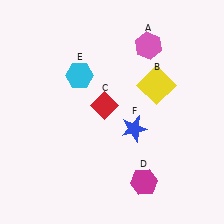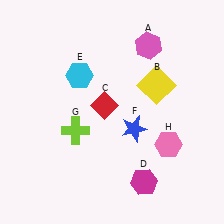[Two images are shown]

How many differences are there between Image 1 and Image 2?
There are 2 differences between the two images.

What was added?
A lime cross (G), a pink hexagon (H) were added in Image 2.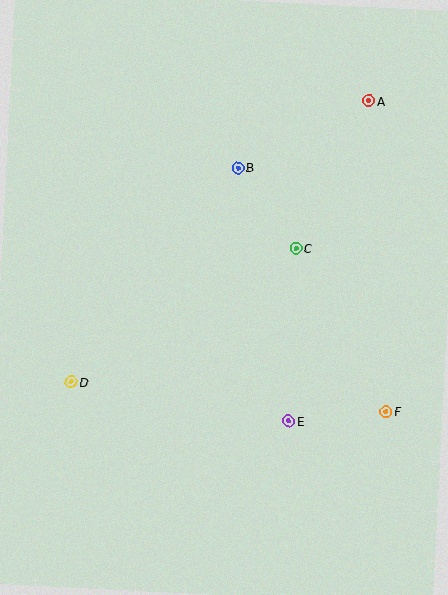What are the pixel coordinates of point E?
Point E is at (288, 421).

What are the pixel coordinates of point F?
Point F is at (386, 411).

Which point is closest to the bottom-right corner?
Point F is closest to the bottom-right corner.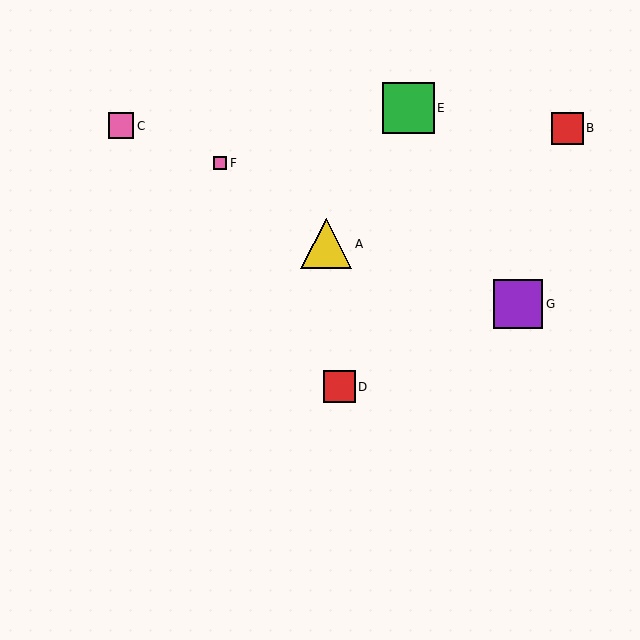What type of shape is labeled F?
Shape F is a pink square.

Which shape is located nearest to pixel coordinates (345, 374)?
The red square (labeled D) at (339, 387) is nearest to that location.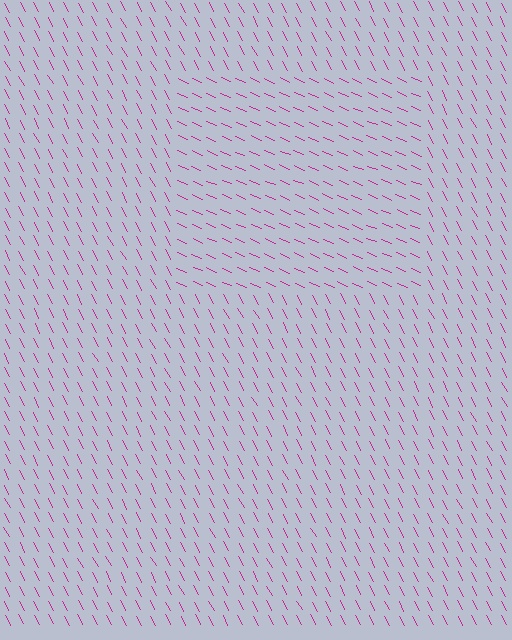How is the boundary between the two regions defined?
The boundary is defined purely by a change in line orientation (approximately 38 degrees difference). All lines are the same color and thickness.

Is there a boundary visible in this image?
Yes, there is a texture boundary formed by a change in line orientation.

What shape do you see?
I see a rectangle.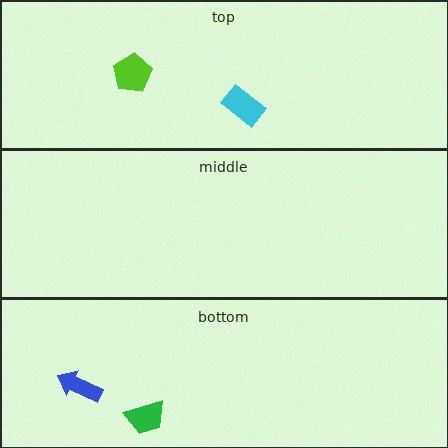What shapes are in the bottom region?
The blue arrow, the green trapezoid.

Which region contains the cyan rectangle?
The top region.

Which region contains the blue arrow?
The bottom region.